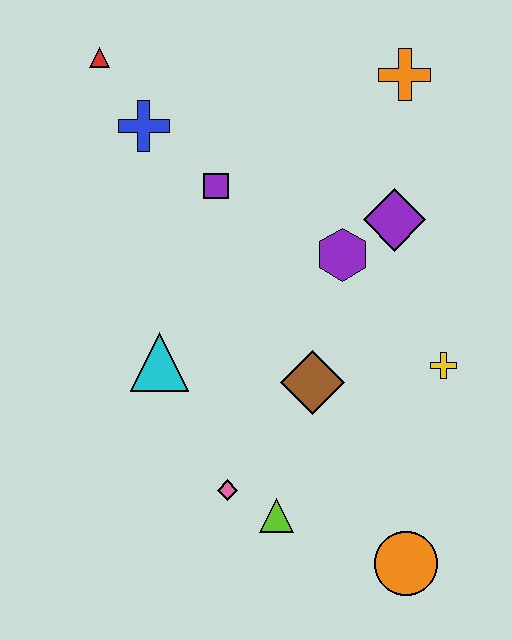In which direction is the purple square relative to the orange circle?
The purple square is above the orange circle.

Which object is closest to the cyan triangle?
The pink diamond is closest to the cyan triangle.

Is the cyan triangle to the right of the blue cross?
Yes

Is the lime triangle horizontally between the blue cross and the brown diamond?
Yes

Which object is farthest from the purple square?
The orange circle is farthest from the purple square.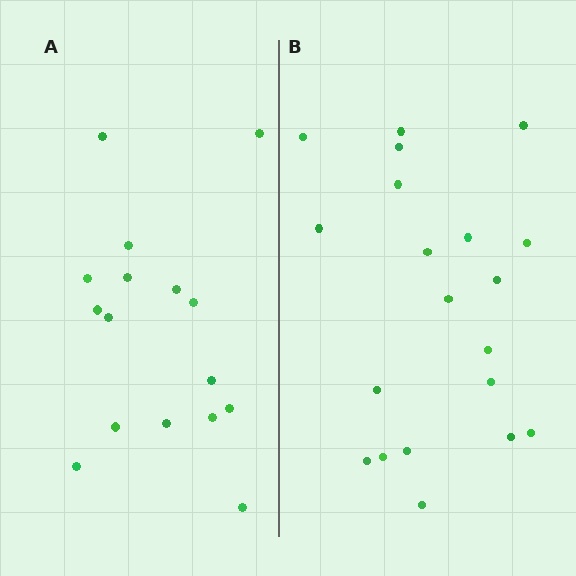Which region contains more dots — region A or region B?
Region B (the right region) has more dots.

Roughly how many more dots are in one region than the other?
Region B has about 4 more dots than region A.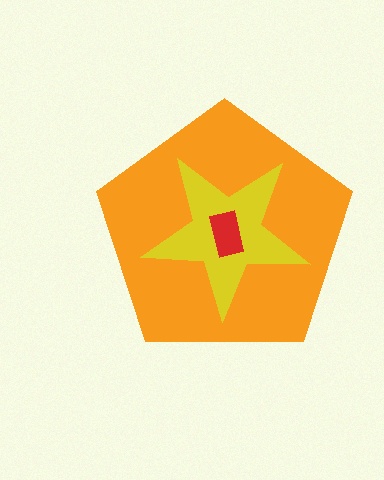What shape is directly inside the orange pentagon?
The yellow star.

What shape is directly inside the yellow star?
The red rectangle.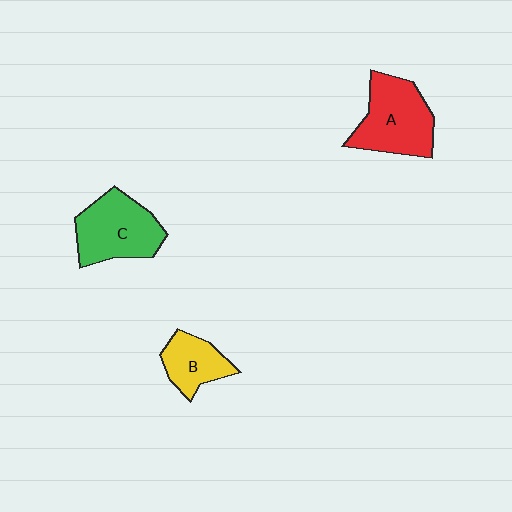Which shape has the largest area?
Shape A (red).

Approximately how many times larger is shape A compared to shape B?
Approximately 1.7 times.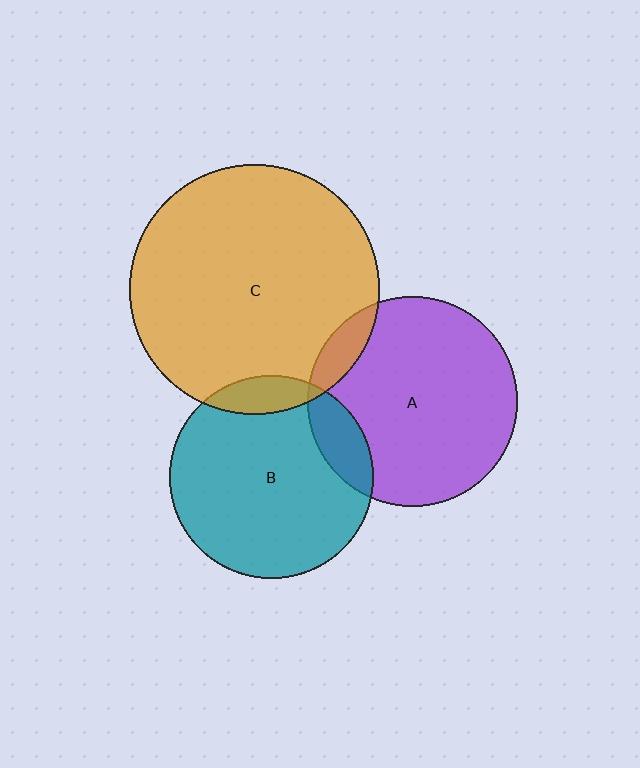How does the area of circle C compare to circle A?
Approximately 1.4 times.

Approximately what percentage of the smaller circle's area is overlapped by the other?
Approximately 15%.